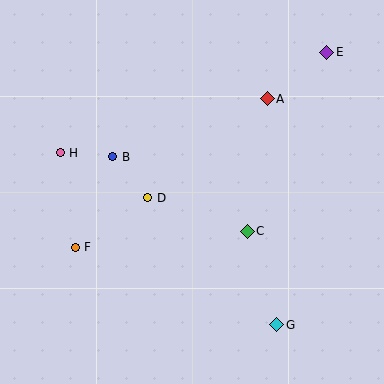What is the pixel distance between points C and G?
The distance between C and G is 98 pixels.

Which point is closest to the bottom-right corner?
Point G is closest to the bottom-right corner.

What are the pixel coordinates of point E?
Point E is at (327, 52).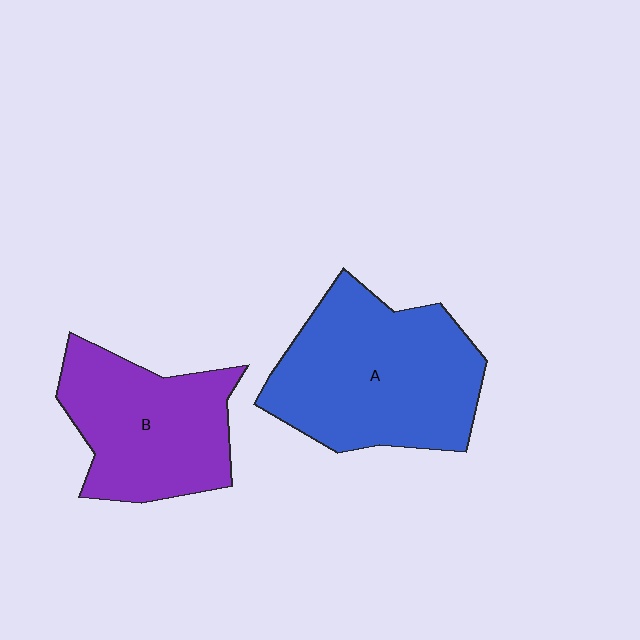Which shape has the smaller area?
Shape B (purple).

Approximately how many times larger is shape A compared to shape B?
Approximately 1.3 times.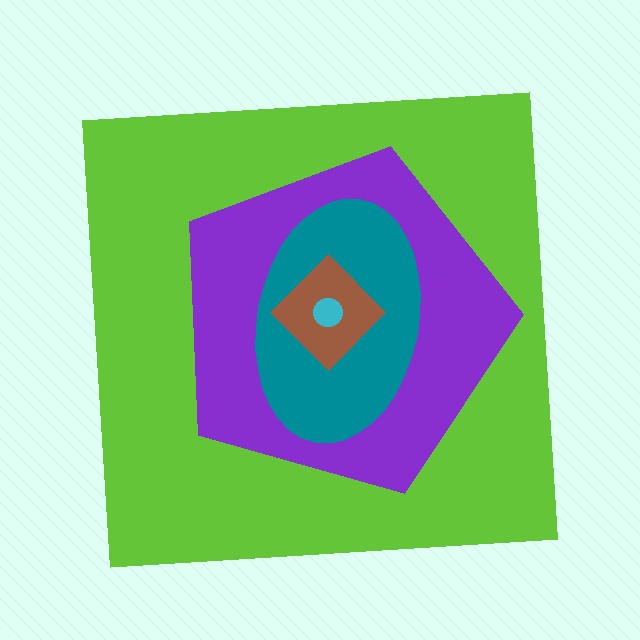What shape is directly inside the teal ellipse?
The brown diamond.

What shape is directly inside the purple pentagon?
The teal ellipse.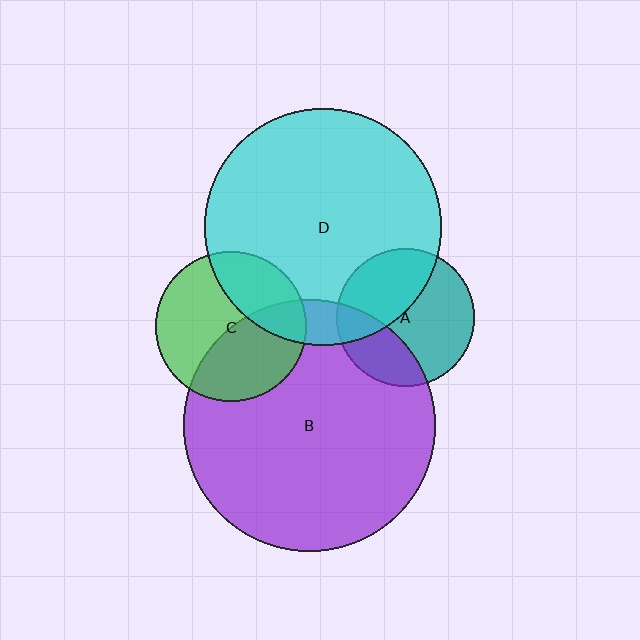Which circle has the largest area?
Circle B (purple).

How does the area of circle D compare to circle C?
Approximately 2.5 times.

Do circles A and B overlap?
Yes.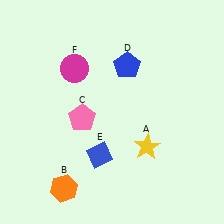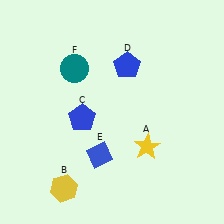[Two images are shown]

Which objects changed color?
B changed from orange to yellow. C changed from pink to blue. F changed from magenta to teal.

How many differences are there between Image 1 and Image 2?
There are 3 differences between the two images.